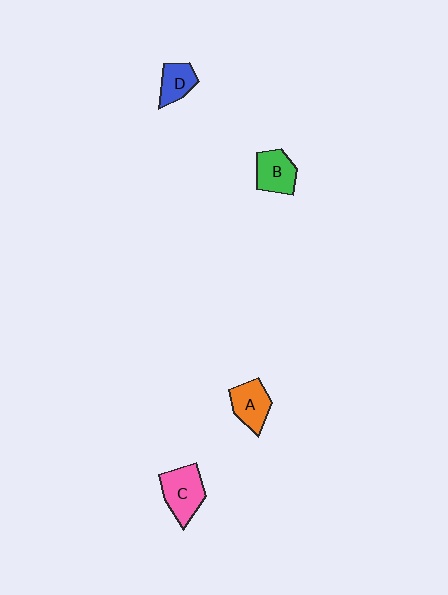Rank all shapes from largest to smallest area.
From largest to smallest: C (pink), A (orange), B (green), D (blue).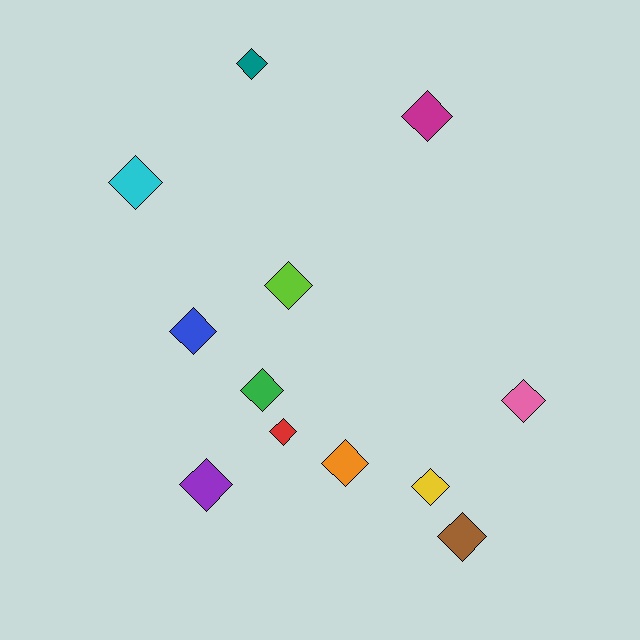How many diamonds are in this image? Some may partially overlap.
There are 12 diamonds.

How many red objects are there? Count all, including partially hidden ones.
There is 1 red object.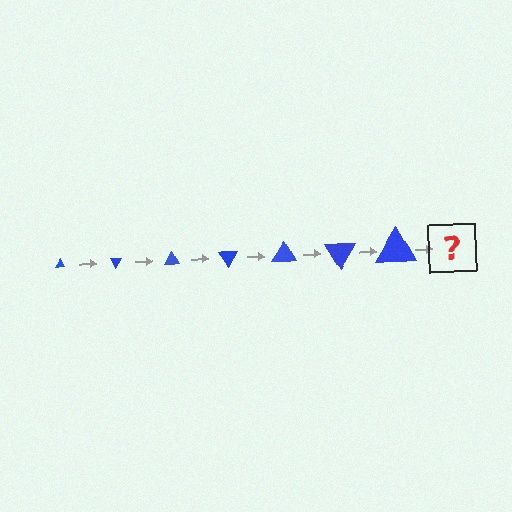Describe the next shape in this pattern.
It should be a triangle, larger than the previous one and rotated 420 degrees from the start.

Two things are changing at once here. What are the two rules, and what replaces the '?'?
The two rules are that the triangle grows larger each step and it rotates 60 degrees each step. The '?' should be a triangle, larger than the previous one and rotated 420 degrees from the start.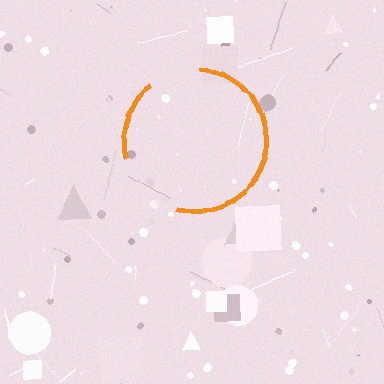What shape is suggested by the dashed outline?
The dashed outline suggests a circle.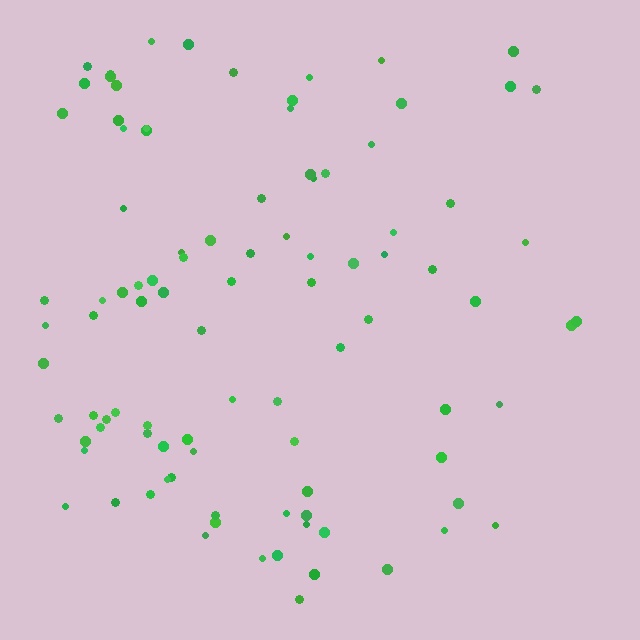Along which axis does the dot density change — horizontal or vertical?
Horizontal.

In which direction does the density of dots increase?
From right to left, with the left side densest.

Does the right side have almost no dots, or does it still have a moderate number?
Still a moderate number, just noticeably fewer than the left.